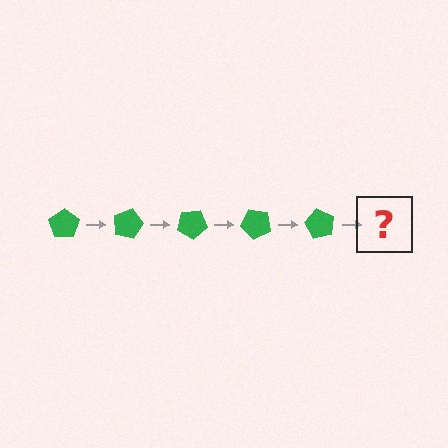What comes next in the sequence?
The next element should be a green pentagon rotated 75 degrees.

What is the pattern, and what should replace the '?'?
The pattern is that the pentagon rotates 15 degrees each step. The '?' should be a green pentagon rotated 75 degrees.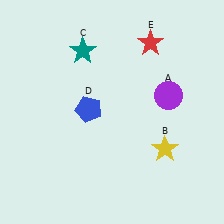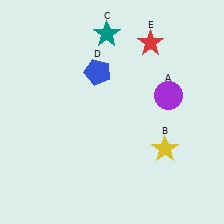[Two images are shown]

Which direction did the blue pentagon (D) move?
The blue pentagon (D) moved up.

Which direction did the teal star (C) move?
The teal star (C) moved right.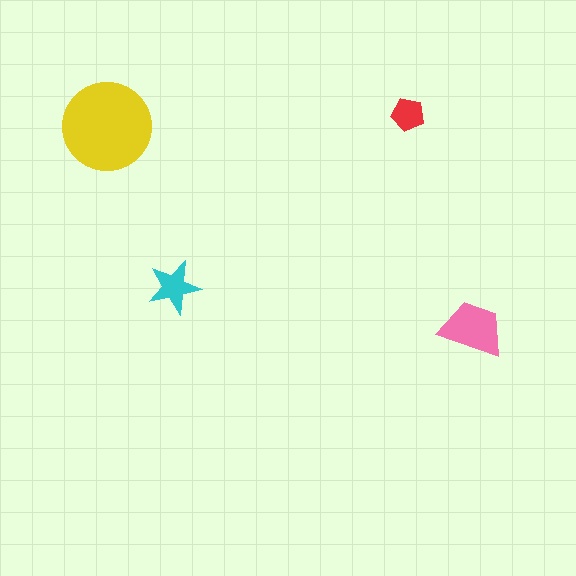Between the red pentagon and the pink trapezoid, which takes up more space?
The pink trapezoid.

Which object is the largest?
The yellow circle.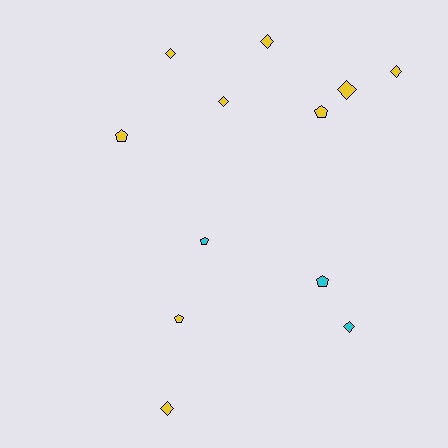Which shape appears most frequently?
Diamond, with 7 objects.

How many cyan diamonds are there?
There is 1 cyan diamond.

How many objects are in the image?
There are 12 objects.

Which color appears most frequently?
Yellow, with 9 objects.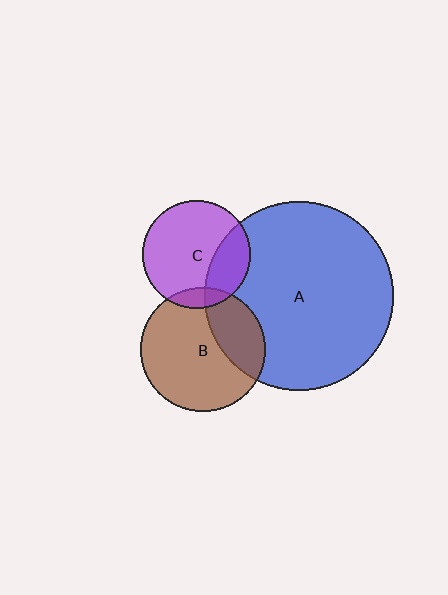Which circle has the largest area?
Circle A (blue).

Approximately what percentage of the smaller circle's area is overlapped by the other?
Approximately 10%.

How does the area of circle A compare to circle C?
Approximately 3.1 times.